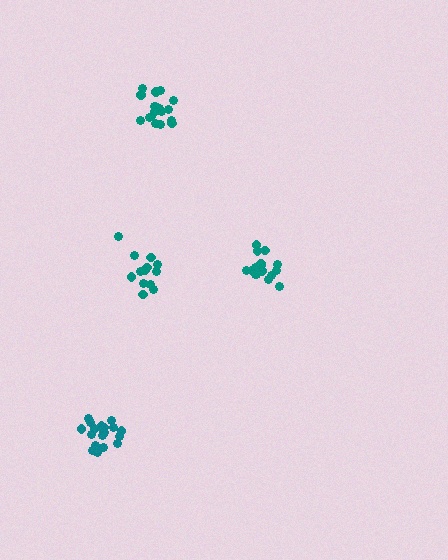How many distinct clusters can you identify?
There are 4 distinct clusters.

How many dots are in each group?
Group 1: 13 dots, Group 2: 18 dots, Group 3: 19 dots, Group 4: 17 dots (67 total).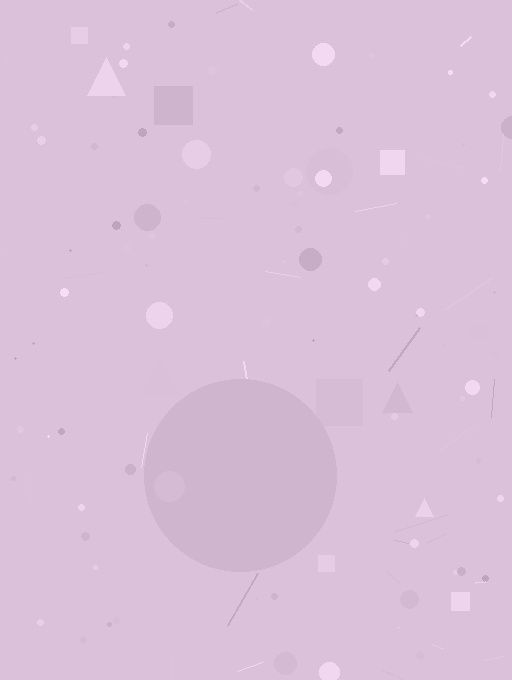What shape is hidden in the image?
A circle is hidden in the image.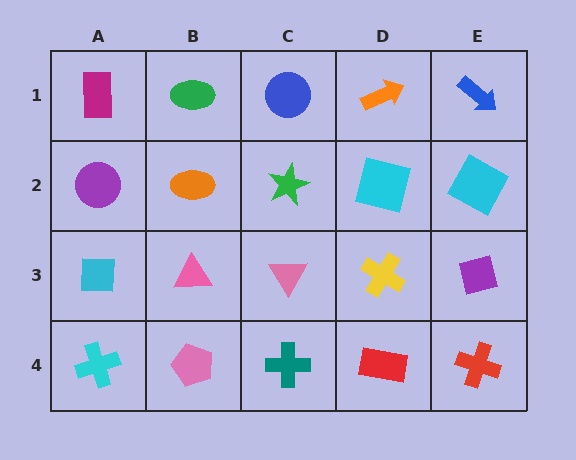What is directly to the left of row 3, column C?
A pink triangle.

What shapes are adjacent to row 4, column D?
A yellow cross (row 3, column D), a teal cross (row 4, column C), a red cross (row 4, column E).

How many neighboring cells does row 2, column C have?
4.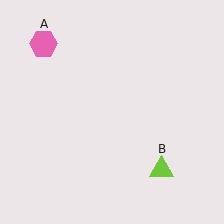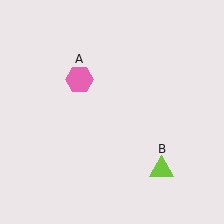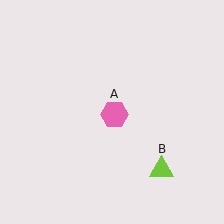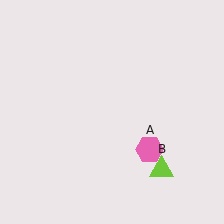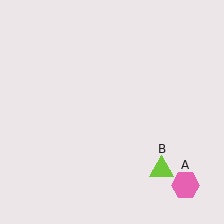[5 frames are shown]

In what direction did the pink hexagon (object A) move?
The pink hexagon (object A) moved down and to the right.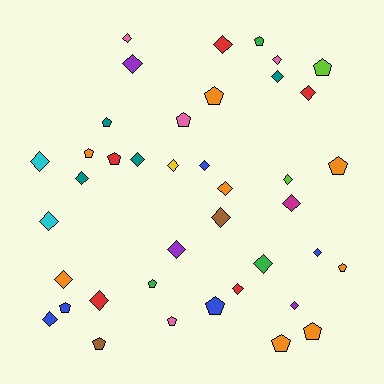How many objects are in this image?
There are 40 objects.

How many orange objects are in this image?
There are 8 orange objects.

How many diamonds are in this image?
There are 24 diamonds.